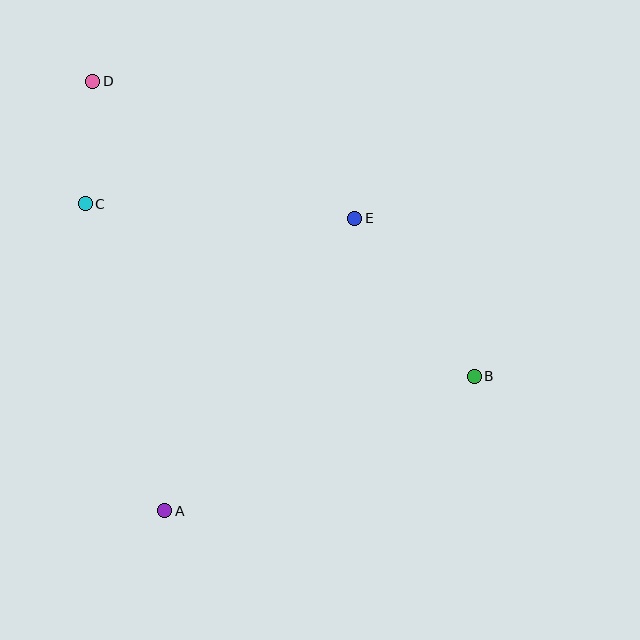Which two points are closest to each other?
Points C and D are closest to each other.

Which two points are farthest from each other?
Points B and D are farthest from each other.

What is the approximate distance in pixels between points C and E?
The distance between C and E is approximately 270 pixels.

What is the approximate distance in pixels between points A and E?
The distance between A and E is approximately 349 pixels.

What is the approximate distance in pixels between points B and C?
The distance between B and C is approximately 425 pixels.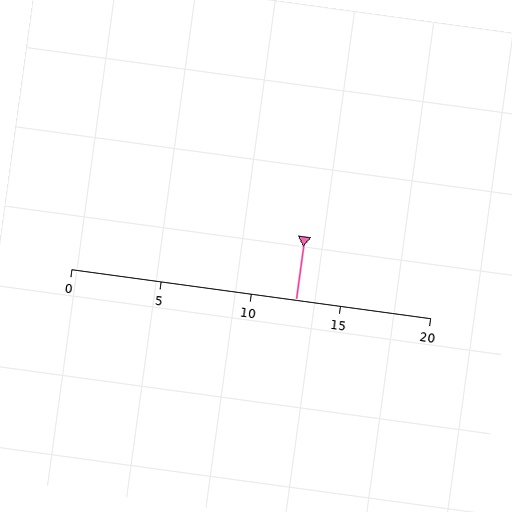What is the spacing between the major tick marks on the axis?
The major ticks are spaced 5 apart.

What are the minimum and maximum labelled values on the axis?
The axis runs from 0 to 20.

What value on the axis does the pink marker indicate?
The marker indicates approximately 12.5.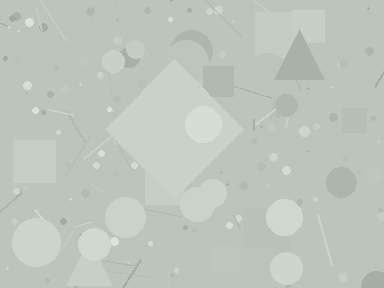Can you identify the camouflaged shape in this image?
The camouflaged shape is a diamond.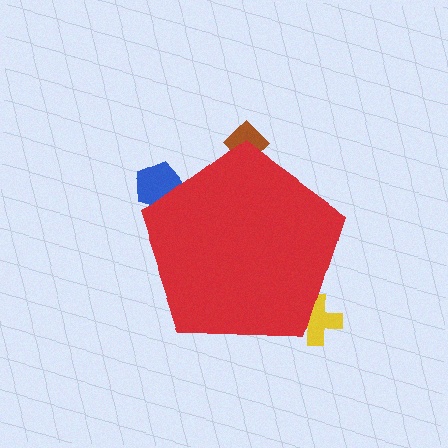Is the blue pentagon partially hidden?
Yes, the blue pentagon is partially hidden behind the red pentagon.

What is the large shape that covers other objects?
A red pentagon.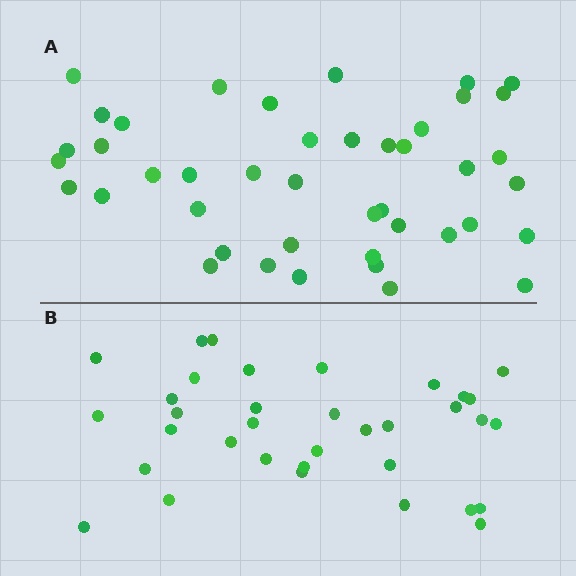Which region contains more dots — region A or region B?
Region A (the top region) has more dots.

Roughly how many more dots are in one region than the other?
Region A has roughly 8 or so more dots than region B.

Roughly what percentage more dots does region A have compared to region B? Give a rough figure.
About 25% more.